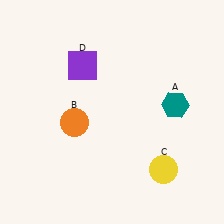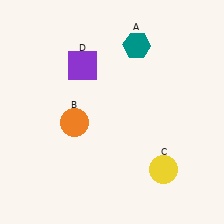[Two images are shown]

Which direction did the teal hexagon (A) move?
The teal hexagon (A) moved up.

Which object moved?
The teal hexagon (A) moved up.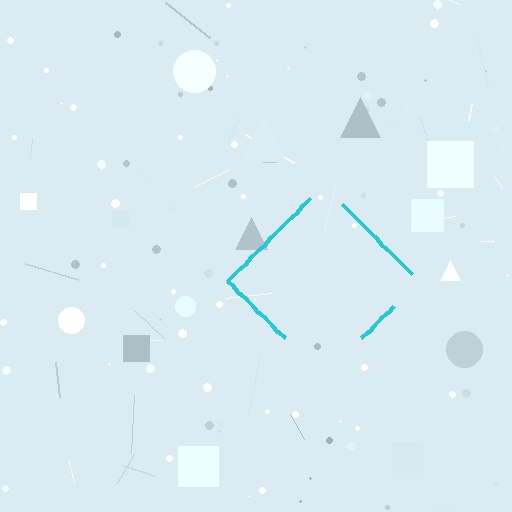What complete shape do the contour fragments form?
The contour fragments form a diamond.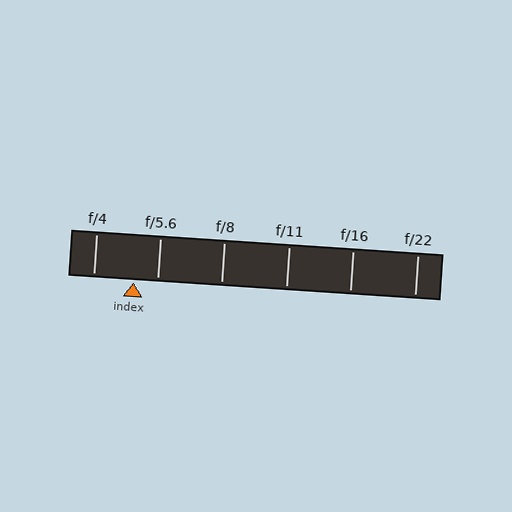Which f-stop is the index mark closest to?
The index mark is closest to f/5.6.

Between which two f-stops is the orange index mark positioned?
The index mark is between f/4 and f/5.6.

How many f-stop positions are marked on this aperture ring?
There are 6 f-stop positions marked.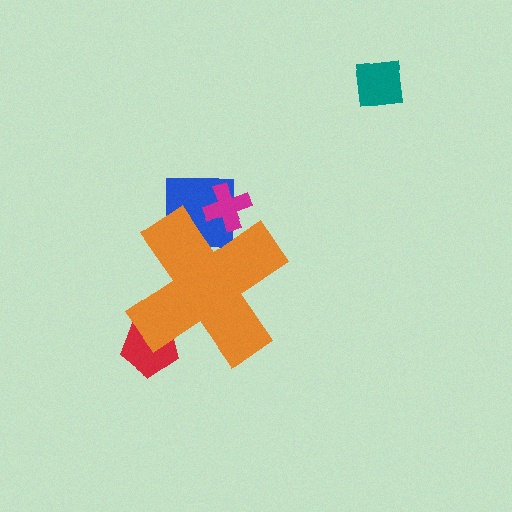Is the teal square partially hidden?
No, the teal square is fully visible.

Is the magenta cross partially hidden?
Yes, the magenta cross is partially hidden behind the orange cross.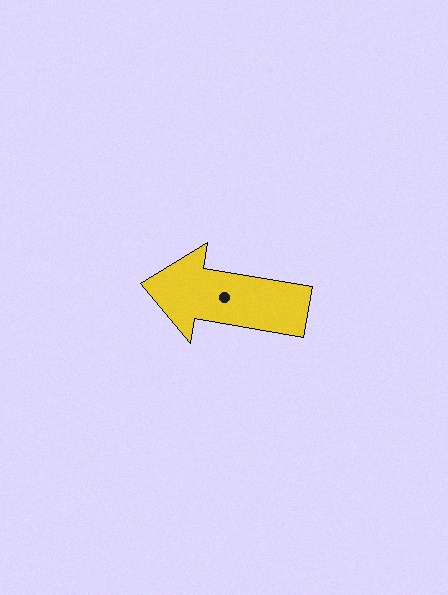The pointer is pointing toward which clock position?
Roughly 9 o'clock.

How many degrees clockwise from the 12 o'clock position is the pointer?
Approximately 280 degrees.